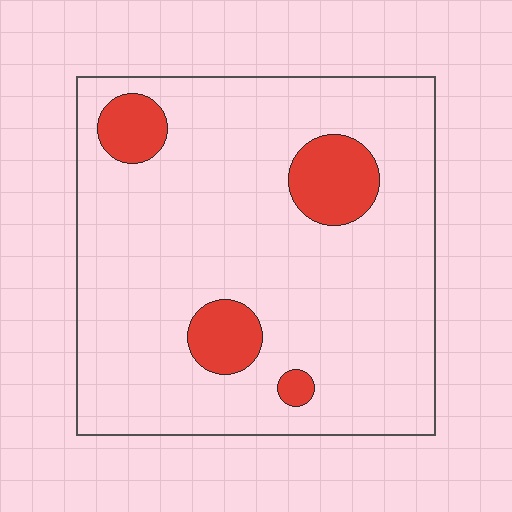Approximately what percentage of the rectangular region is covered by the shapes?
Approximately 15%.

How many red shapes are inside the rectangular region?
4.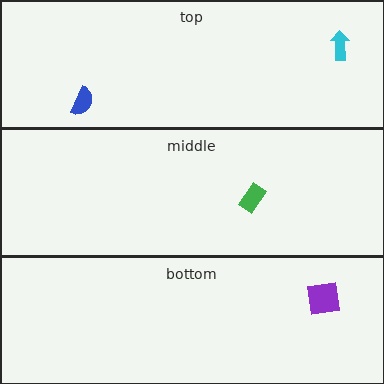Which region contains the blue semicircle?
The top region.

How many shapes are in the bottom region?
1.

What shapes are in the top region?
The blue semicircle, the cyan arrow.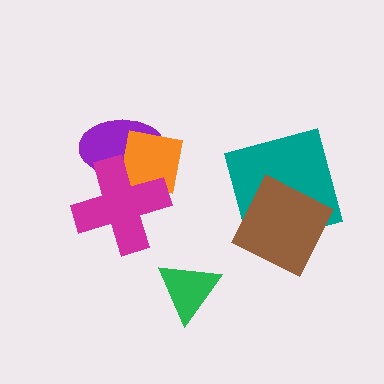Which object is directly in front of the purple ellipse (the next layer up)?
The orange square is directly in front of the purple ellipse.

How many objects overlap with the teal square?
1 object overlaps with the teal square.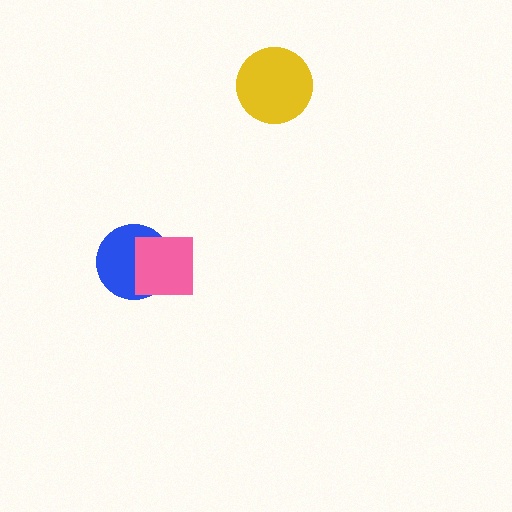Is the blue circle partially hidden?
Yes, it is partially covered by another shape.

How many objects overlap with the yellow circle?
0 objects overlap with the yellow circle.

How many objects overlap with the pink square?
1 object overlaps with the pink square.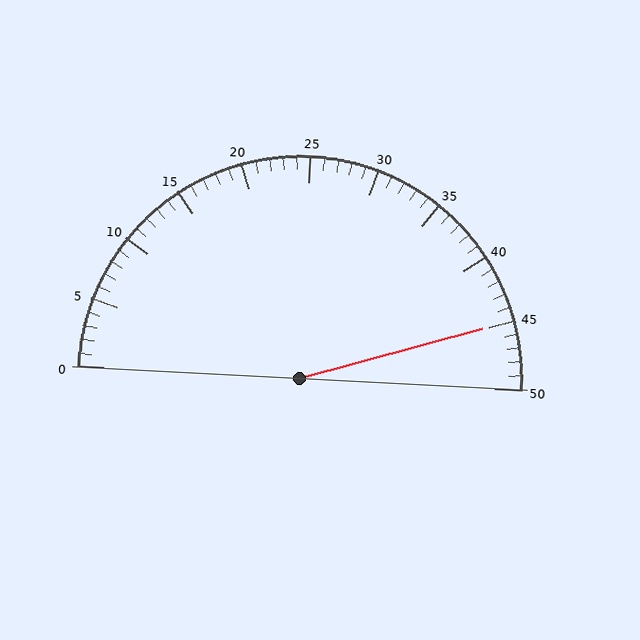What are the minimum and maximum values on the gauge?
The gauge ranges from 0 to 50.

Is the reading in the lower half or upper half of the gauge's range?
The reading is in the upper half of the range (0 to 50).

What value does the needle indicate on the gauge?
The needle indicates approximately 45.